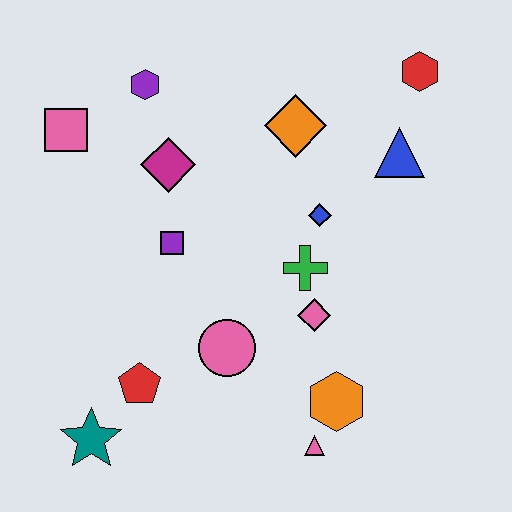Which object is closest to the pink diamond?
The green cross is closest to the pink diamond.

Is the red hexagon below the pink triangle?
No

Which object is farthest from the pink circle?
The red hexagon is farthest from the pink circle.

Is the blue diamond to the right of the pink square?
Yes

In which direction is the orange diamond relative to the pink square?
The orange diamond is to the right of the pink square.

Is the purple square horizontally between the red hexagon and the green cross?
No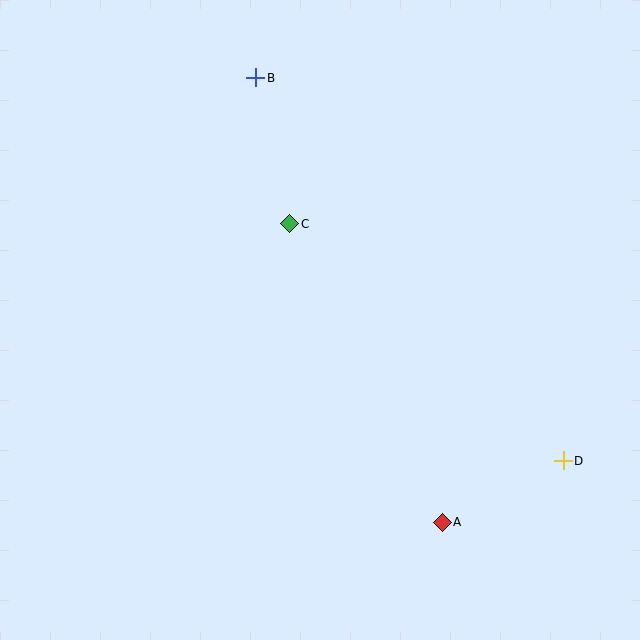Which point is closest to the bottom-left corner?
Point A is closest to the bottom-left corner.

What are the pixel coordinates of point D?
Point D is at (563, 461).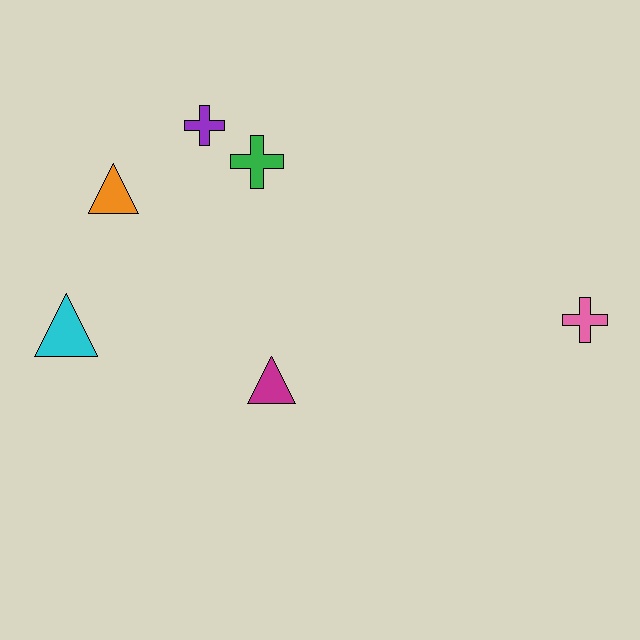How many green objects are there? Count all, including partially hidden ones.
There is 1 green object.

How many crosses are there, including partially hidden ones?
There are 3 crosses.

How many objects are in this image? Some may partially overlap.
There are 6 objects.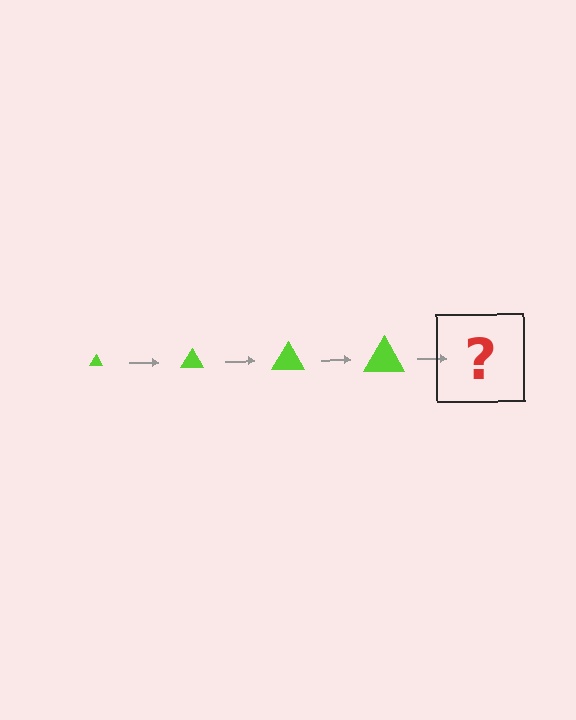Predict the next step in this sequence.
The next step is a lime triangle, larger than the previous one.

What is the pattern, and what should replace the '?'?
The pattern is that the triangle gets progressively larger each step. The '?' should be a lime triangle, larger than the previous one.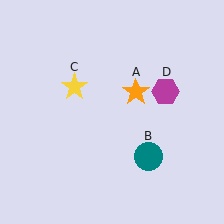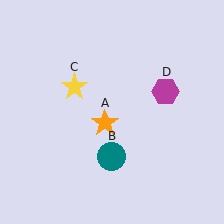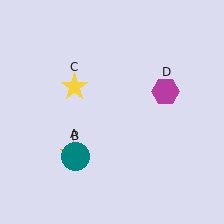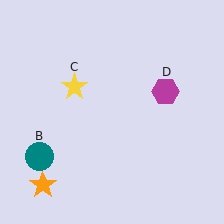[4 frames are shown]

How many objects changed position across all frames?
2 objects changed position: orange star (object A), teal circle (object B).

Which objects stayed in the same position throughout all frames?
Yellow star (object C) and magenta hexagon (object D) remained stationary.